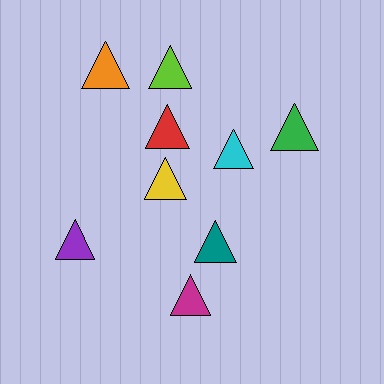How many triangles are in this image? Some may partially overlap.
There are 9 triangles.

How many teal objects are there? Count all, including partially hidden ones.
There is 1 teal object.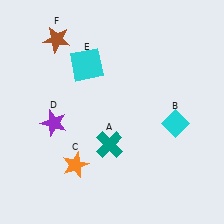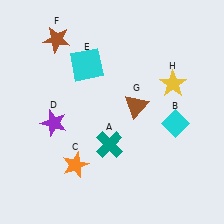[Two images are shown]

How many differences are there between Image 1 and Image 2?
There are 2 differences between the two images.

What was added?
A brown triangle (G), a yellow star (H) were added in Image 2.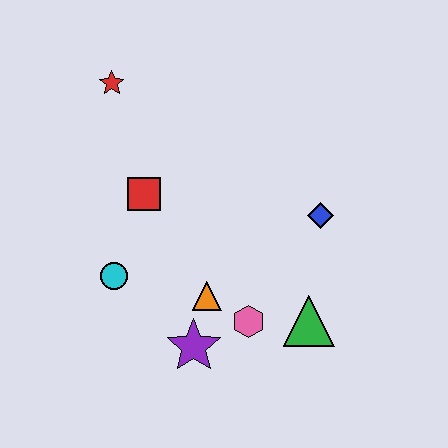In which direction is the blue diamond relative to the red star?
The blue diamond is to the right of the red star.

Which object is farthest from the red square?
The green triangle is farthest from the red square.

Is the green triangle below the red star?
Yes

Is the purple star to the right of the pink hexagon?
No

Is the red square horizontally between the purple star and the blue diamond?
No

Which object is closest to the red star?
The red square is closest to the red star.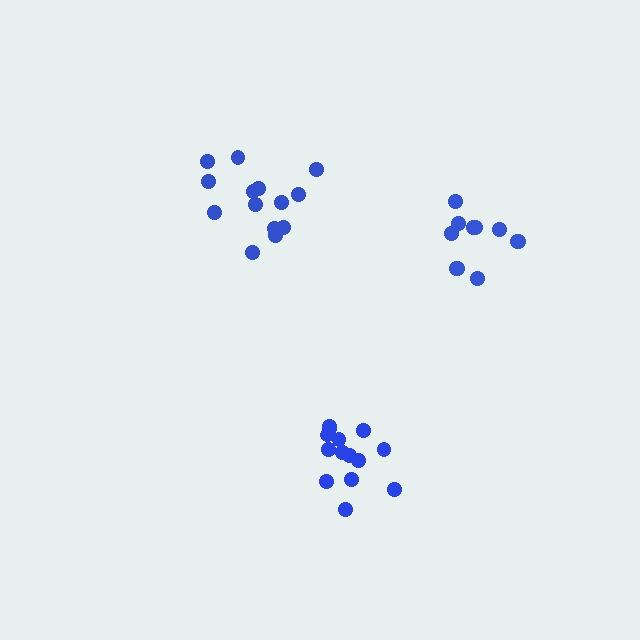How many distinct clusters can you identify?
There are 3 distinct clusters.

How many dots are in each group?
Group 1: 14 dots, Group 2: 11 dots, Group 3: 14 dots (39 total).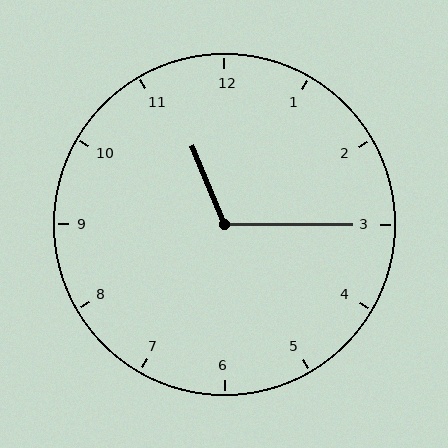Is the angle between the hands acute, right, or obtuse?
It is obtuse.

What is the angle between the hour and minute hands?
Approximately 112 degrees.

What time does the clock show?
11:15.